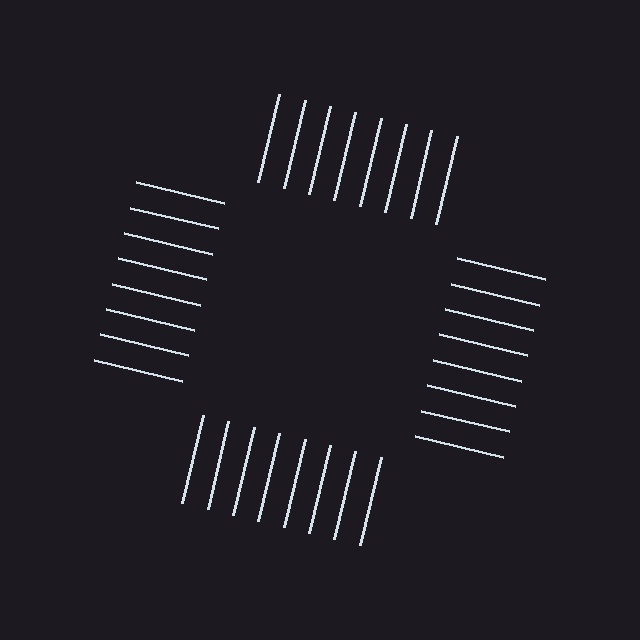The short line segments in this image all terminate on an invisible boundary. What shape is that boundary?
An illusory square — the line segments terminate on its edges but no continuous stroke is drawn.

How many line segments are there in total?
32 — 8 along each of the 4 edges.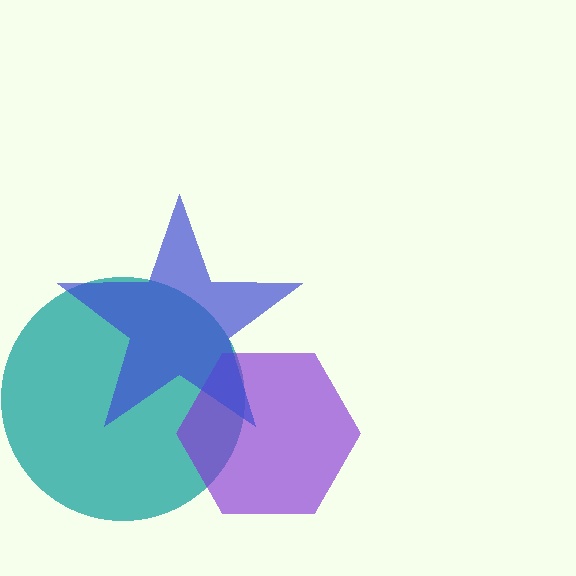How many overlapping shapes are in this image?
There are 3 overlapping shapes in the image.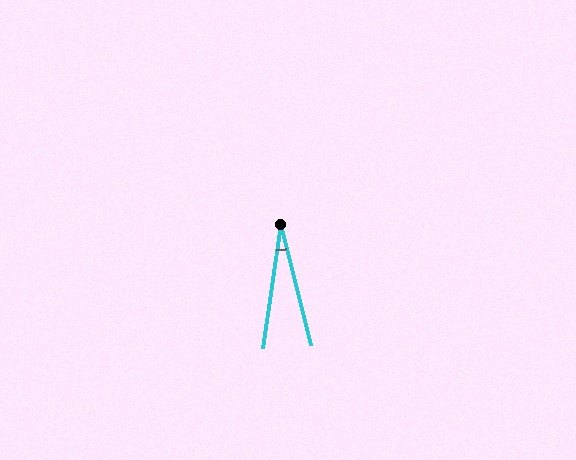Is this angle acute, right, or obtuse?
It is acute.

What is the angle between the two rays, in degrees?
Approximately 23 degrees.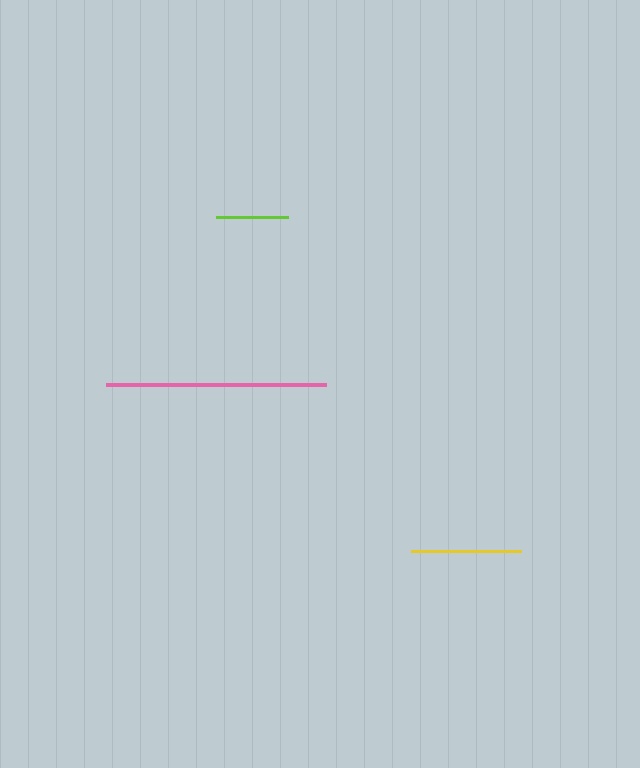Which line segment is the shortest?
The lime line is the shortest at approximately 71 pixels.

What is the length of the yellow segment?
The yellow segment is approximately 111 pixels long.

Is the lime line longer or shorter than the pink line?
The pink line is longer than the lime line.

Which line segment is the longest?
The pink line is the longest at approximately 220 pixels.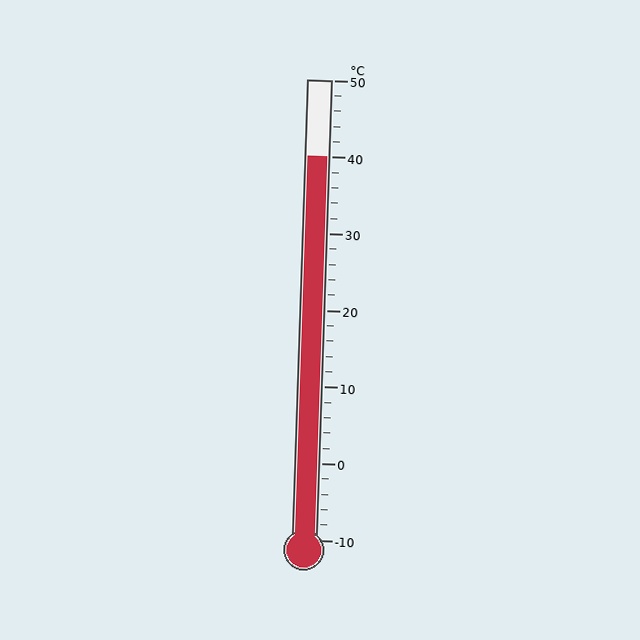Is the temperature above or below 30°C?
The temperature is above 30°C.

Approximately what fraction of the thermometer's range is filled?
The thermometer is filled to approximately 85% of its range.